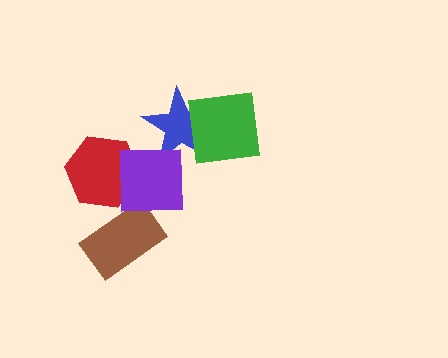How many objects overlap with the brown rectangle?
0 objects overlap with the brown rectangle.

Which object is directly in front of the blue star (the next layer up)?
The green square is directly in front of the blue star.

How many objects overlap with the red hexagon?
1 object overlaps with the red hexagon.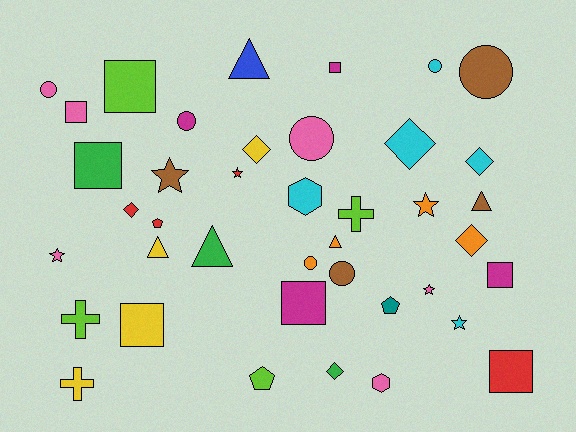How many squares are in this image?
There are 8 squares.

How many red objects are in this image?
There are 4 red objects.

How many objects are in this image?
There are 40 objects.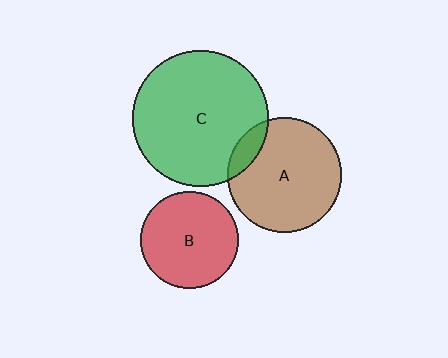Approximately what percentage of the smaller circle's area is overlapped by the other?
Approximately 10%.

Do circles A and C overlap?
Yes.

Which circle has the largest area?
Circle C (green).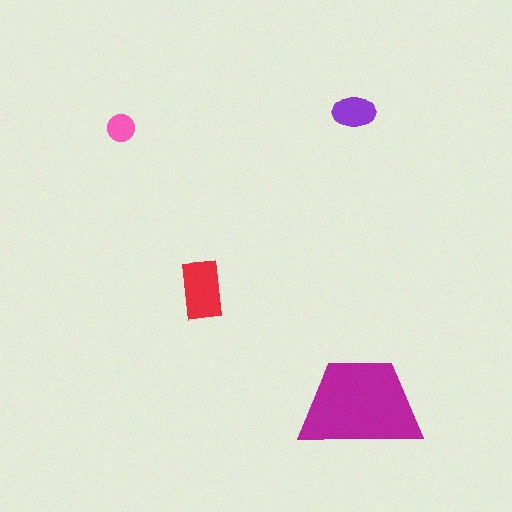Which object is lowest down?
The magenta trapezoid is bottommost.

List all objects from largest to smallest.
The magenta trapezoid, the red rectangle, the purple ellipse, the pink circle.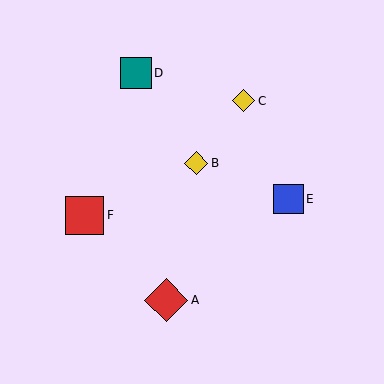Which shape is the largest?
The red diamond (labeled A) is the largest.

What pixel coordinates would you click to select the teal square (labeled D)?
Click at (136, 73) to select the teal square D.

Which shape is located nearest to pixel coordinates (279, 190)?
The blue square (labeled E) at (289, 199) is nearest to that location.